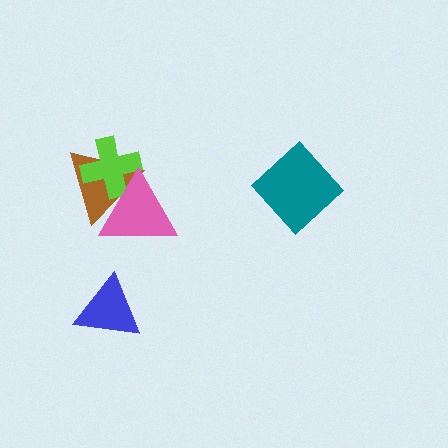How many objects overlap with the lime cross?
2 objects overlap with the lime cross.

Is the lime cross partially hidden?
Yes, it is partially covered by another shape.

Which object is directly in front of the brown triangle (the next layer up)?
The lime cross is directly in front of the brown triangle.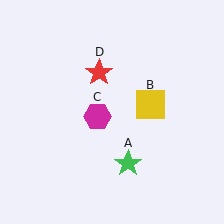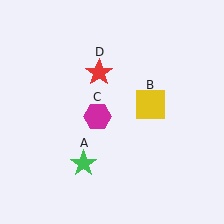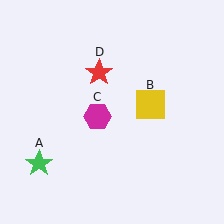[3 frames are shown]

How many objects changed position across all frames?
1 object changed position: green star (object A).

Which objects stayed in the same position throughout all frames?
Yellow square (object B) and magenta hexagon (object C) and red star (object D) remained stationary.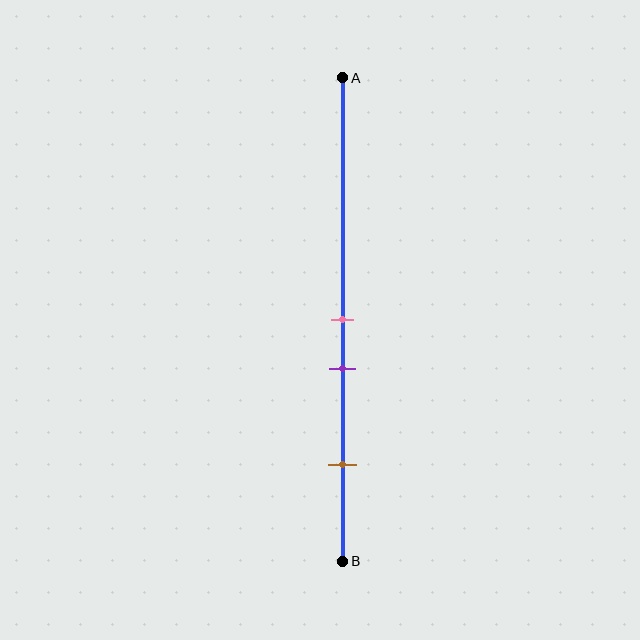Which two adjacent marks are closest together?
The pink and purple marks are the closest adjacent pair.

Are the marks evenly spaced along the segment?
No, the marks are not evenly spaced.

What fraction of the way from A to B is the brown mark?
The brown mark is approximately 80% (0.8) of the way from A to B.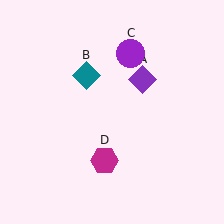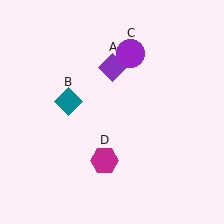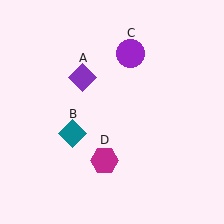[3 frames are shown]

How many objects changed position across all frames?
2 objects changed position: purple diamond (object A), teal diamond (object B).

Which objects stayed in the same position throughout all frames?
Purple circle (object C) and magenta hexagon (object D) remained stationary.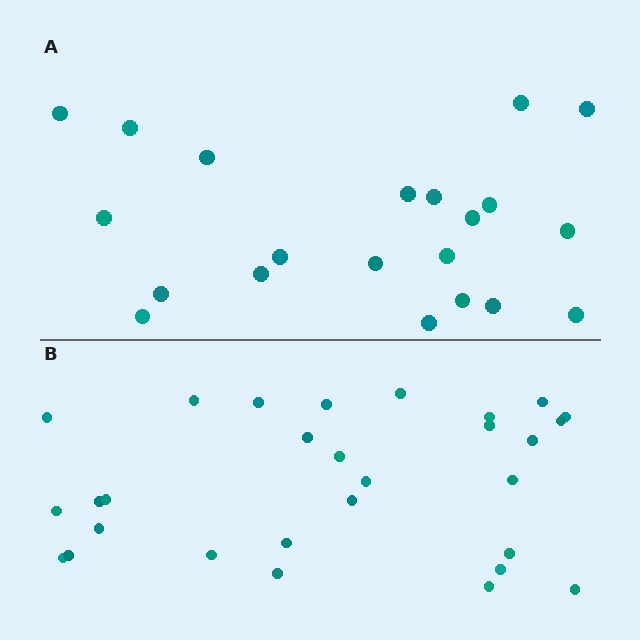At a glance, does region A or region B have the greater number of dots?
Region B (the bottom region) has more dots.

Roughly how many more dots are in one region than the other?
Region B has roughly 8 or so more dots than region A.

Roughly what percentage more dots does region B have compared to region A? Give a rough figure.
About 40% more.